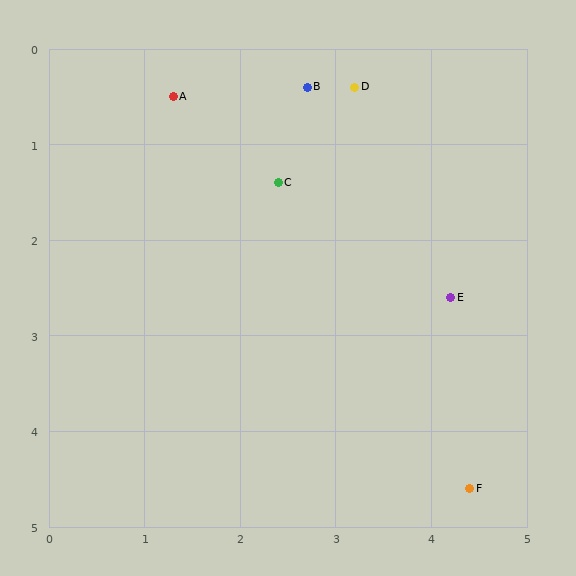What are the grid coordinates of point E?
Point E is at approximately (4.2, 2.6).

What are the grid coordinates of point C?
Point C is at approximately (2.4, 1.4).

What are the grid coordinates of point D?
Point D is at approximately (3.2, 0.4).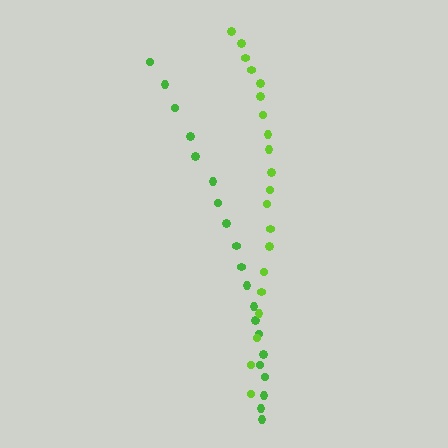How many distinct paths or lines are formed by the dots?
There are 2 distinct paths.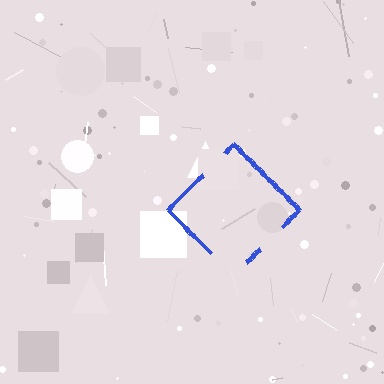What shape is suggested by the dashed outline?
The dashed outline suggests a diamond.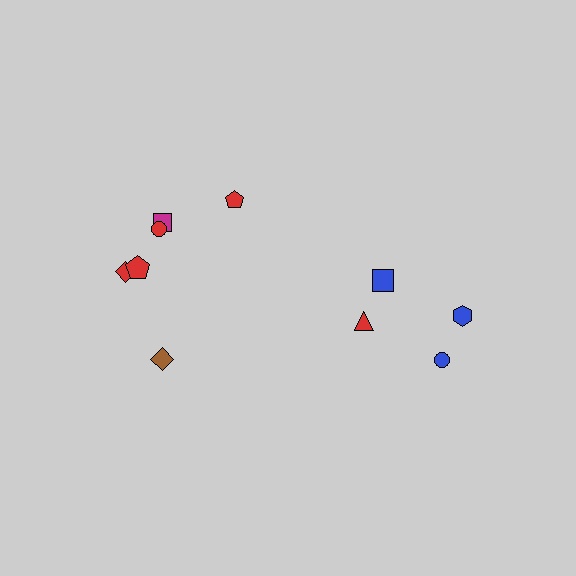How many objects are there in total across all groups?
There are 10 objects.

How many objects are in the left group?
There are 6 objects.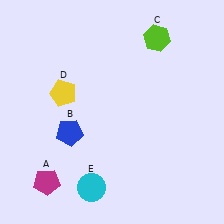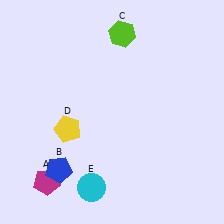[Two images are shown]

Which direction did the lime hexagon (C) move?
The lime hexagon (C) moved left.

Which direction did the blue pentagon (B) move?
The blue pentagon (B) moved down.